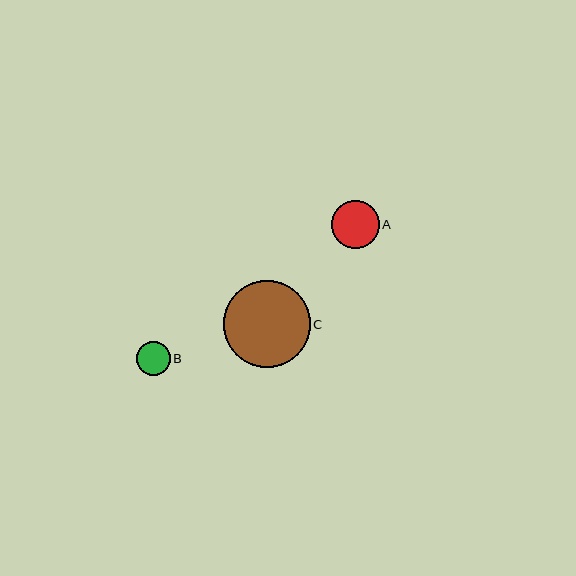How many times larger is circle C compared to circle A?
Circle C is approximately 1.8 times the size of circle A.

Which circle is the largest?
Circle C is the largest with a size of approximately 87 pixels.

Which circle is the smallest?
Circle B is the smallest with a size of approximately 34 pixels.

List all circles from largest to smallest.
From largest to smallest: C, A, B.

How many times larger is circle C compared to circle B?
Circle C is approximately 2.6 times the size of circle B.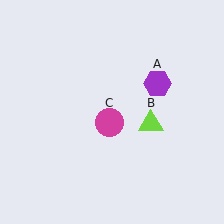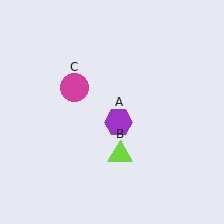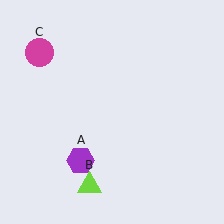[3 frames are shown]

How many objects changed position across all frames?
3 objects changed position: purple hexagon (object A), lime triangle (object B), magenta circle (object C).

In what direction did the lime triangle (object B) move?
The lime triangle (object B) moved down and to the left.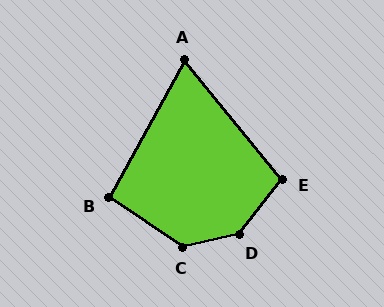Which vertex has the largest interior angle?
D, at approximately 140 degrees.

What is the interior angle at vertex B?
Approximately 95 degrees (obtuse).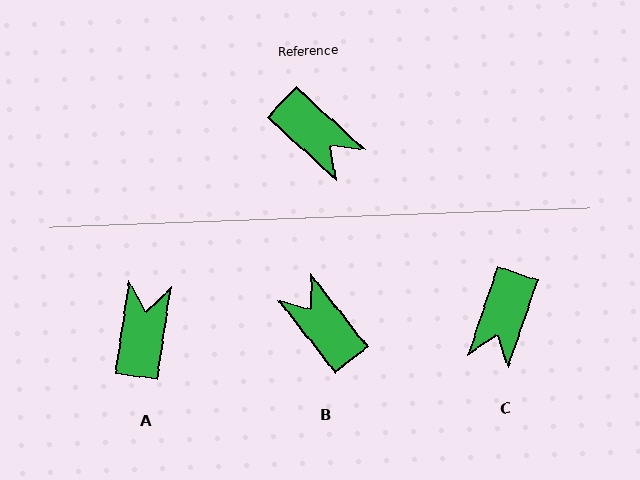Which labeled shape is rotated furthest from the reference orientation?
B, about 171 degrees away.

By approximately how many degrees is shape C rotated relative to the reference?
Approximately 66 degrees clockwise.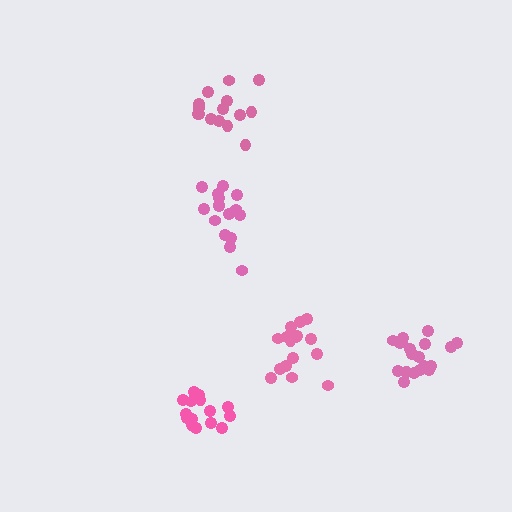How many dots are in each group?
Group 1: 16 dots, Group 2: 17 dots, Group 3: 15 dots, Group 4: 19 dots, Group 5: 15 dots (82 total).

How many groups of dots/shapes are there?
There are 5 groups.